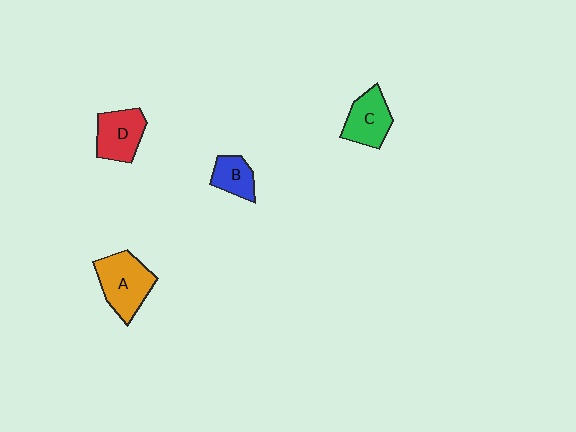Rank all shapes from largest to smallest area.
From largest to smallest: A (orange), D (red), C (green), B (blue).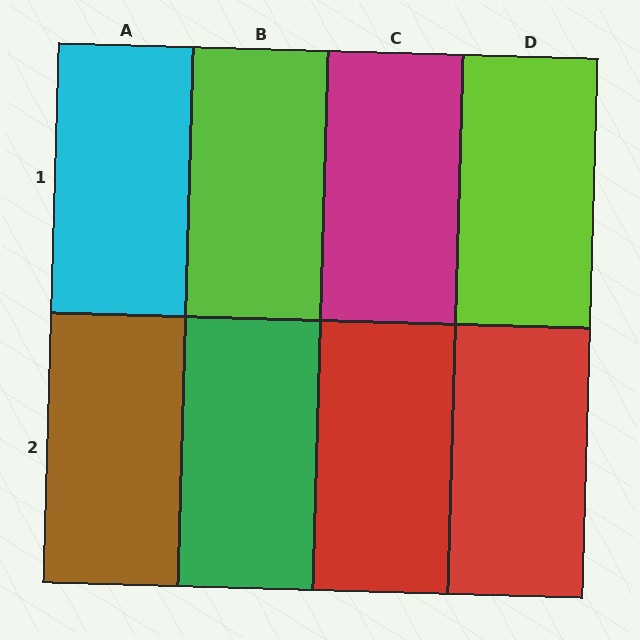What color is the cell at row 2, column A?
Brown.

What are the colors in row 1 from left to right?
Cyan, lime, magenta, lime.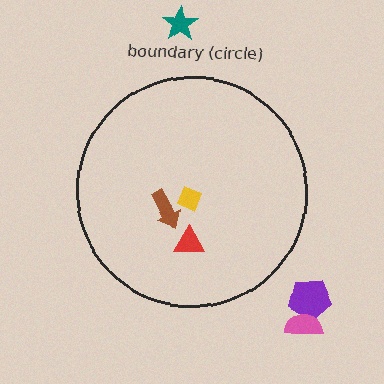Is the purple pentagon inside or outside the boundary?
Outside.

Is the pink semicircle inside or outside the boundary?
Outside.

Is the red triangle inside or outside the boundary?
Inside.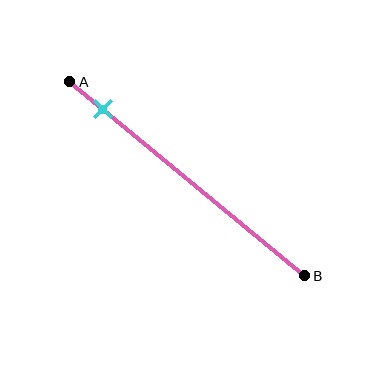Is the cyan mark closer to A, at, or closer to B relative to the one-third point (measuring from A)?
The cyan mark is closer to point A than the one-third point of segment AB.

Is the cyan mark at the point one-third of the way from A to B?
No, the mark is at about 15% from A, not at the 33% one-third point.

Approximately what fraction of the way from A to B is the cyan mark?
The cyan mark is approximately 15% of the way from A to B.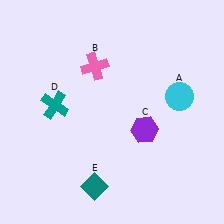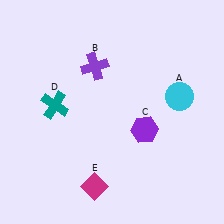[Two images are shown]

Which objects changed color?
B changed from pink to purple. E changed from teal to magenta.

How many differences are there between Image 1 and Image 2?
There are 2 differences between the two images.